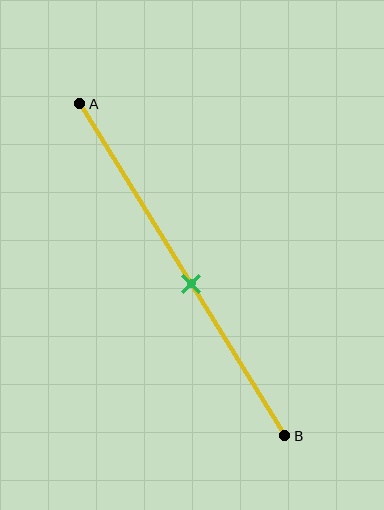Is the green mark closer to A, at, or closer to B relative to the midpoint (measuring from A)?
The green mark is closer to point B than the midpoint of segment AB.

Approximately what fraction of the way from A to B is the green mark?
The green mark is approximately 55% of the way from A to B.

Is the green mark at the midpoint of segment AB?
No, the mark is at about 55% from A, not at the 50% midpoint.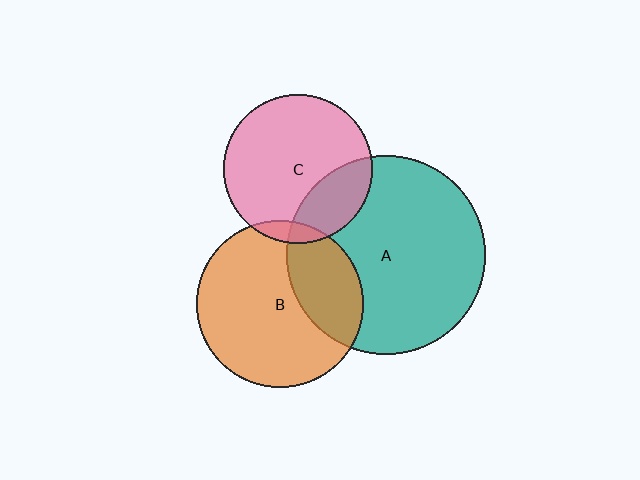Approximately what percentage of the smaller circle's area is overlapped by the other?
Approximately 25%.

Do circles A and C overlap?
Yes.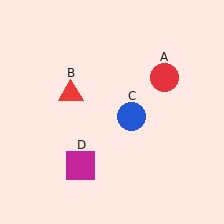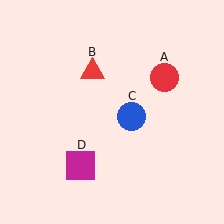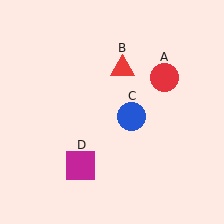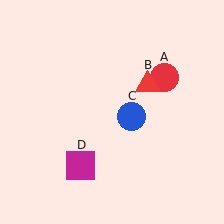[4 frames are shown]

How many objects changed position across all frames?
1 object changed position: red triangle (object B).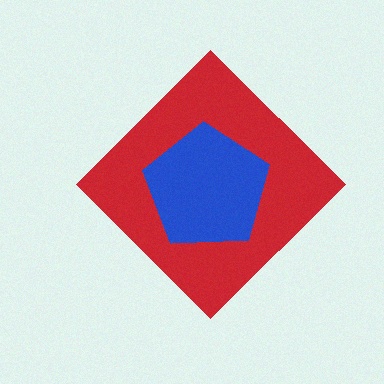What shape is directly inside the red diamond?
The blue pentagon.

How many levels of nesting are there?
2.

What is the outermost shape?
The red diamond.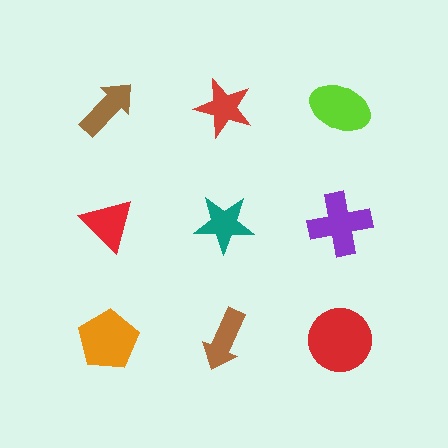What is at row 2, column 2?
A teal star.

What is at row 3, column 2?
A brown arrow.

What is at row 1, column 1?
A brown arrow.